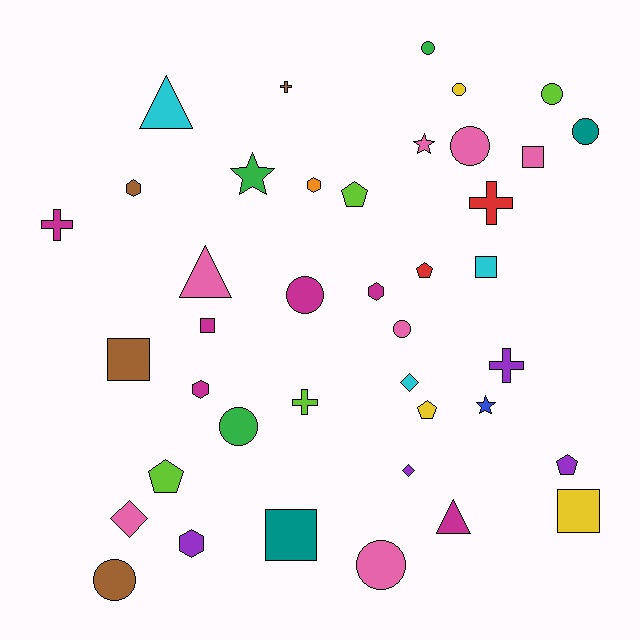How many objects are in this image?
There are 40 objects.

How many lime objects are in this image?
There are 4 lime objects.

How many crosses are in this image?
There are 5 crosses.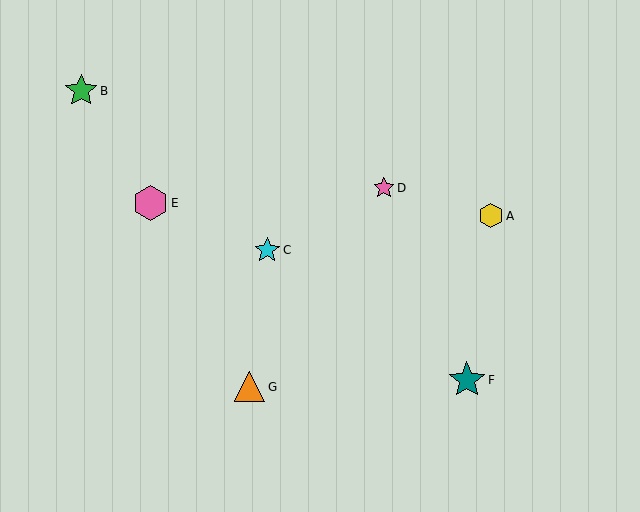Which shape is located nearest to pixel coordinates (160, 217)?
The pink hexagon (labeled E) at (151, 203) is nearest to that location.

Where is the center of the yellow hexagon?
The center of the yellow hexagon is at (491, 216).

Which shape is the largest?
The teal star (labeled F) is the largest.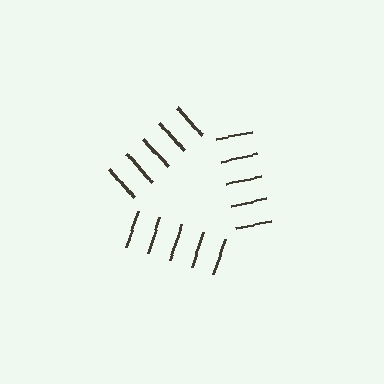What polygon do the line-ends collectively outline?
An illusory triangle — the line segments terminate on its edges but no continuous stroke is drawn.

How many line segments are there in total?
15 — 5 along each of the 3 edges.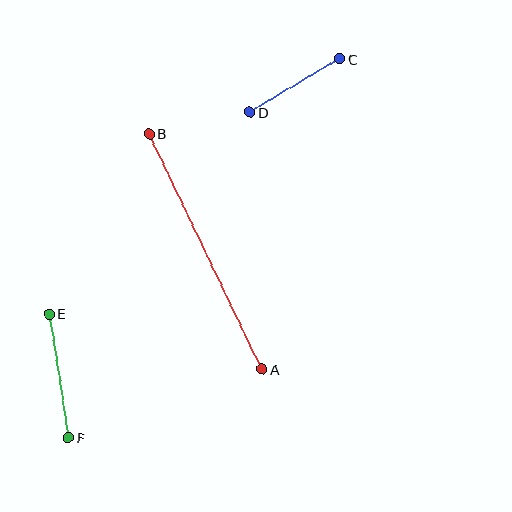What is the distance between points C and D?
The distance is approximately 104 pixels.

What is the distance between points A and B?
The distance is approximately 261 pixels.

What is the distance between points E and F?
The distance is approximately 125 pixels.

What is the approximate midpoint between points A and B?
The midpoint is at approximately (206, 251) pixels.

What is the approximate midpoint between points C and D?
The midpoint is at approximately (295, 85) pixels.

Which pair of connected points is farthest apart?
Points A and B are farthest apart.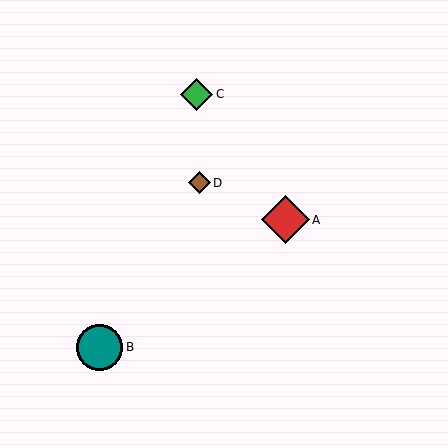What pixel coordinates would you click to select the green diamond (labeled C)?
Click at (197, 94) to select the green diamond C.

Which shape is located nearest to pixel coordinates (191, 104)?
The green diamond (labeled C) at (197, 94) is nearest to that location.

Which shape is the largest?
The red diamond (labeled A) is the largest.